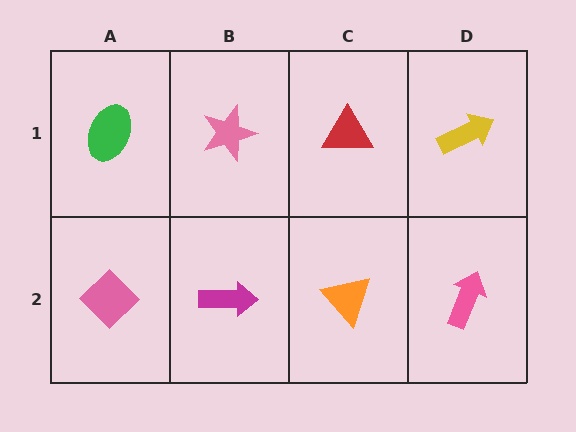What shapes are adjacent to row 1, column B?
A magenta arrow (row 2, column B), a green ellipse (row 1, column A), a red triangle (row 1, column C).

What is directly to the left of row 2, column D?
An orange triangle.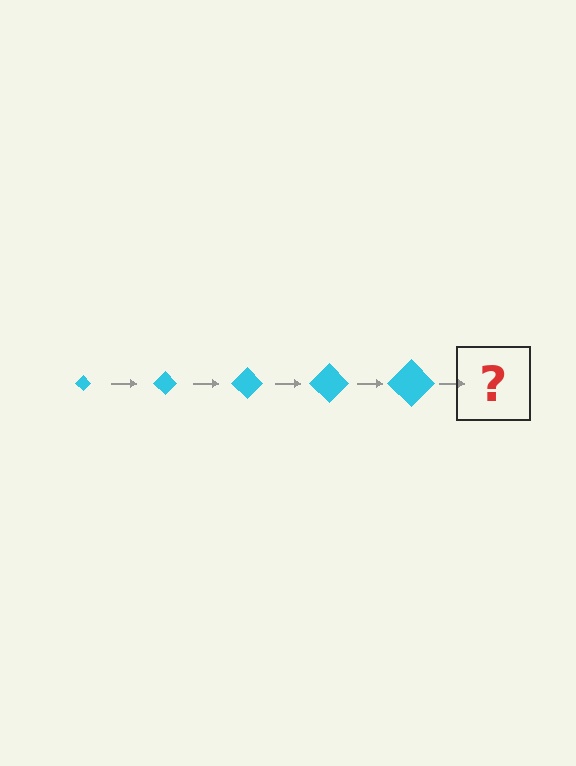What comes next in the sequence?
The next element should be a cyan diamond, larger than the previous one.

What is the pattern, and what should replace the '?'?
The pattern is that the diamond gets progressively larger each step. The '?' should be a cyan diamond, larger than the previous one.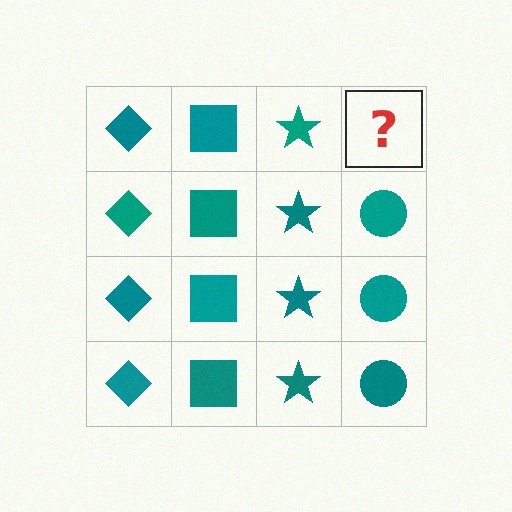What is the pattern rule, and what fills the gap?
The rule is that each column has a consistent shape. The gap should be filled with a teal circle.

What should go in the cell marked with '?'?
The missing cell should contain a teal circle.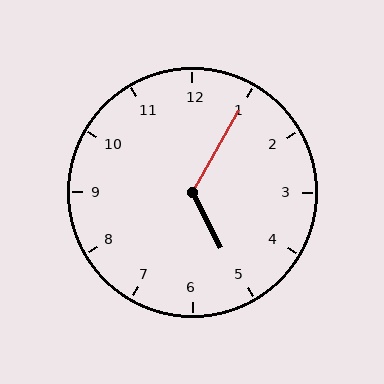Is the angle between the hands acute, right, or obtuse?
It is obtuse.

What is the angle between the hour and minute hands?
Approximately 122 degrees.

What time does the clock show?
5:05.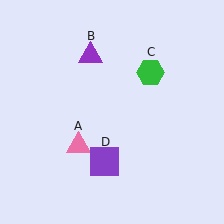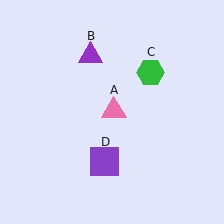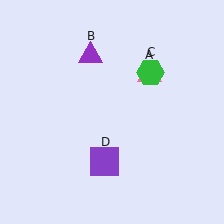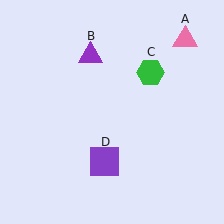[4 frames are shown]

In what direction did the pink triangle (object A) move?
The pink triangle (object A) moved up and to the right.